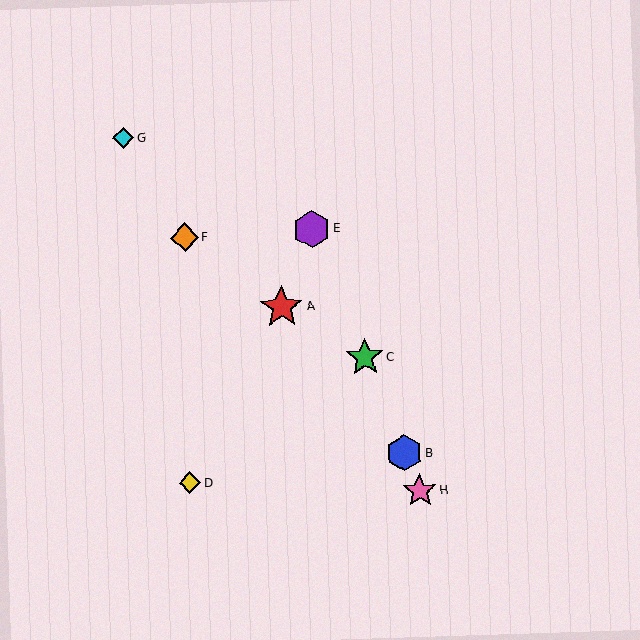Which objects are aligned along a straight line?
Objects B, C, E, H are aligned along a straight line.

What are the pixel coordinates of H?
Object H is at (420, 491).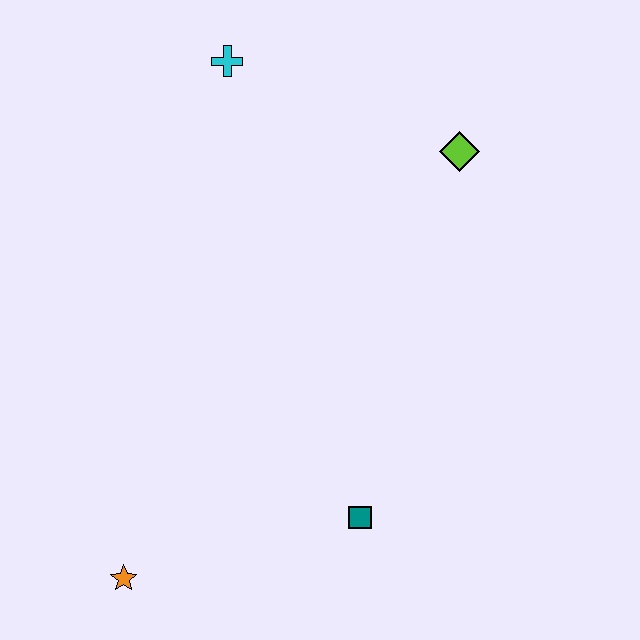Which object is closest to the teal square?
The orange star is closest to the teal square.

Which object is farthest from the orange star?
The lime diamond is farthest from the orange star.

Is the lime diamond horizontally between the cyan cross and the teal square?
No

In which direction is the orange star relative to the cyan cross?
The orange star is below the cyan cross.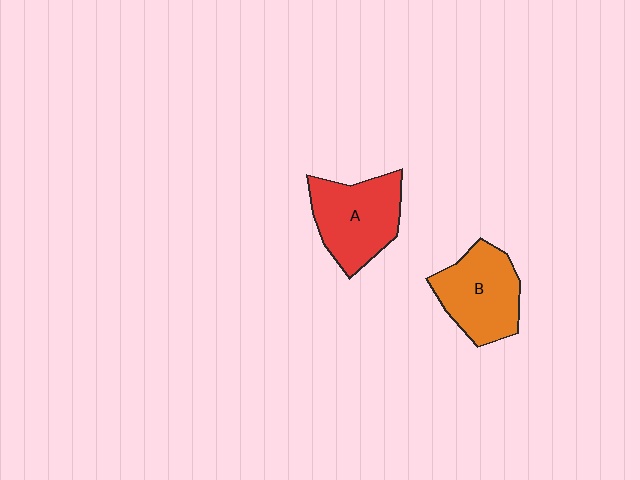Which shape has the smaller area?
Shape B (orange).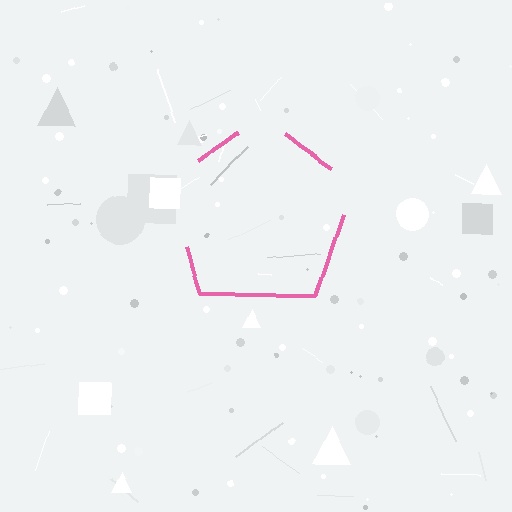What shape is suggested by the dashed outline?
The dashed outline suggests a pentagon.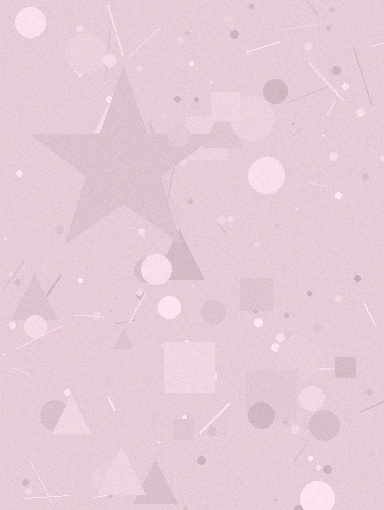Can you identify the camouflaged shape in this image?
The camouflaged shape is a star.